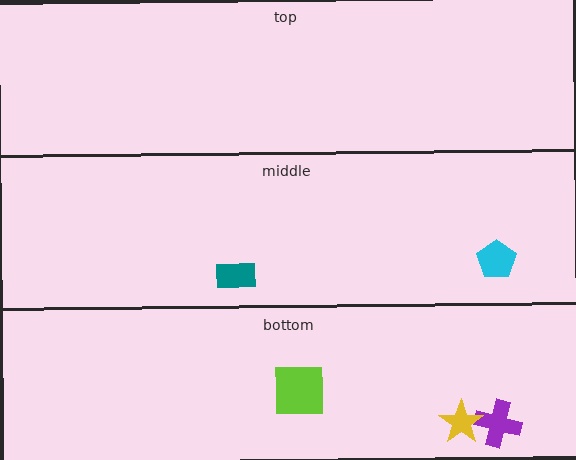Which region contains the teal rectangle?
The middle region.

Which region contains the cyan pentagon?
The middle region.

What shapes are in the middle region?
The cyan pentagon, the teal rectangle.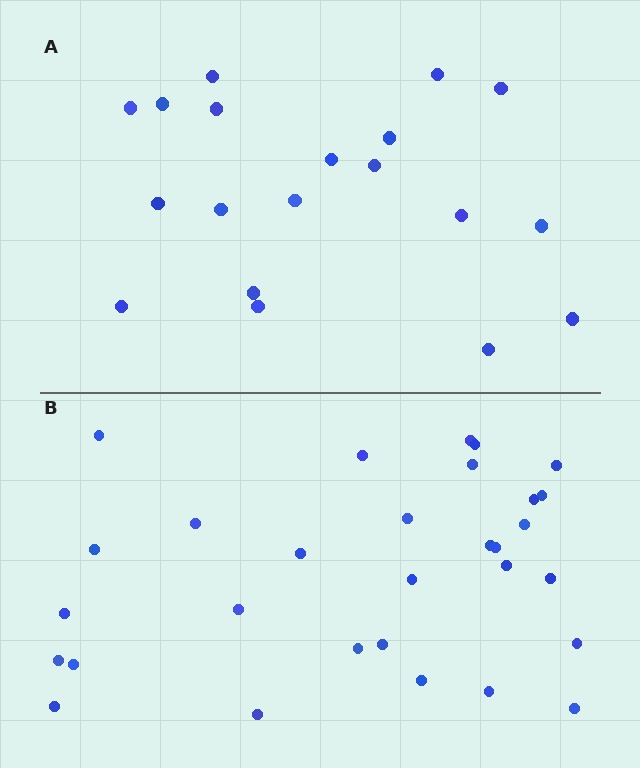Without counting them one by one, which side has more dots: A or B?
Region B (the bottom region) has more dots.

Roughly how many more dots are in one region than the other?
Region B has roughly 12 or so more dots than region A.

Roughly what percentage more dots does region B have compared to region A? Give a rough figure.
About 60% more.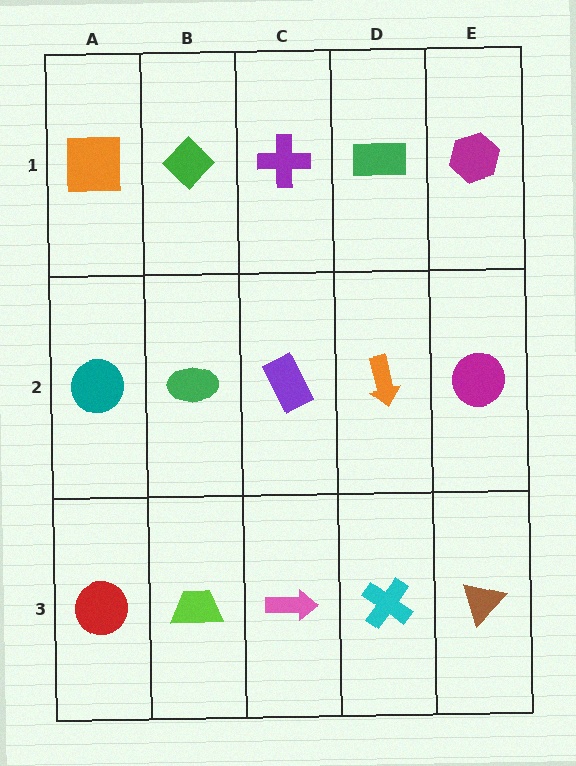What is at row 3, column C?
A pink arrow.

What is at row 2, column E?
A magenta circle.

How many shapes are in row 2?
5 shapes.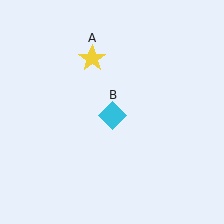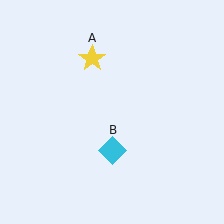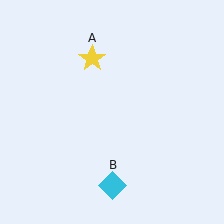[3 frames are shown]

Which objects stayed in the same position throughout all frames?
Yellow star (object A) remained stationary.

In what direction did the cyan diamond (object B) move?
The cyan diamond (object B) moved down.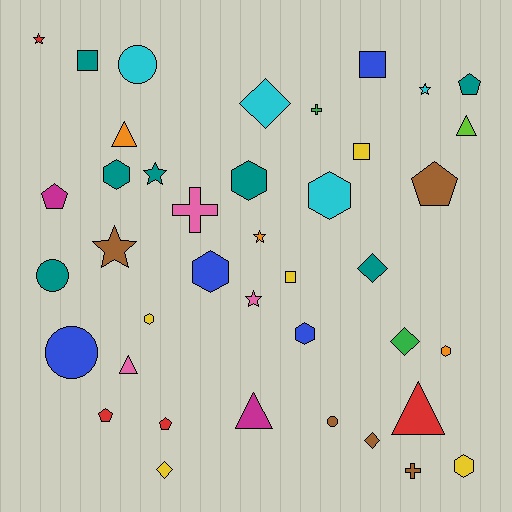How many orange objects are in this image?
There are 3 orange objects.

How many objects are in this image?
There are 40 objects.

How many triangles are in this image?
There are 5 triangles.